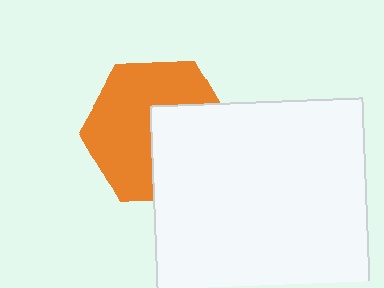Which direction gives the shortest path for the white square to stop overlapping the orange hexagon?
Moving toward the lower-right gives the shortest separation.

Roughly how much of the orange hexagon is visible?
About half of it is visible (roughly 59%).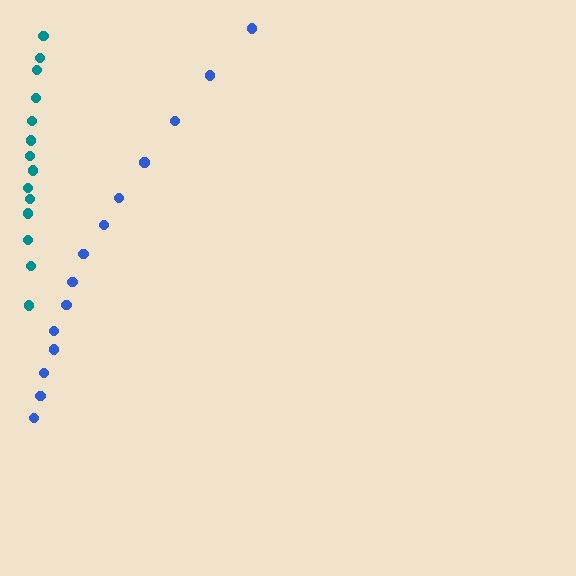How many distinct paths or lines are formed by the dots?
There are 2 distinct paths.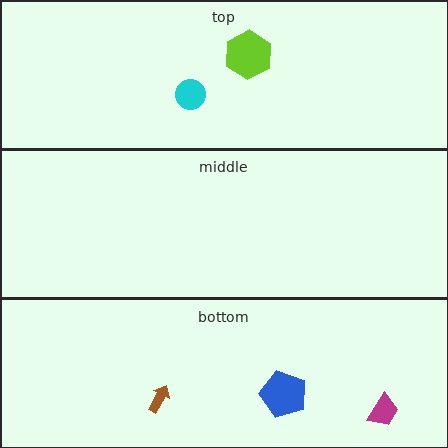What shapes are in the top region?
The cyan circle, the lime hexagon.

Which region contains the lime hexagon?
The top region.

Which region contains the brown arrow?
The bottom region.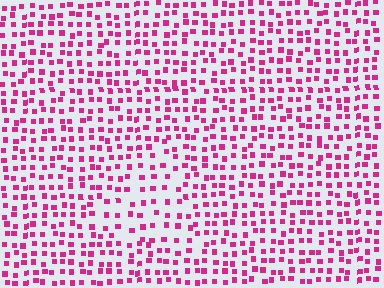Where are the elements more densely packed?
The elements are more densely packed outside the triangle boundary.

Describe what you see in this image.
The image contains small magenta elements arranged at two different densities. A triangle-shaped region is visible where the elements are less densely packed than the surrounding area.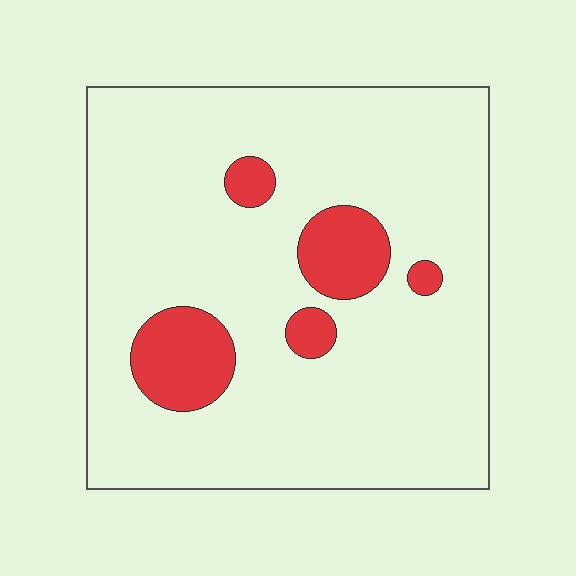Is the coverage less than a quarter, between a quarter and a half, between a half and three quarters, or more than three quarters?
Less than a quarter.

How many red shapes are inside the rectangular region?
5.